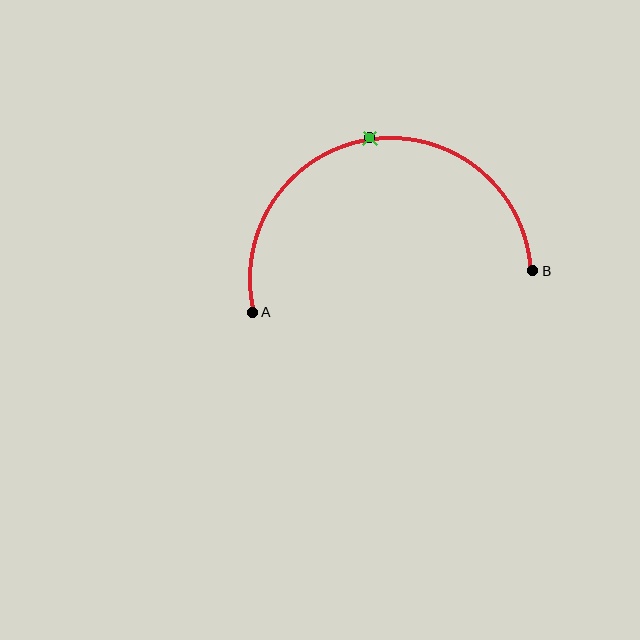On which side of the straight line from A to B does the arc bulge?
The arc bulges above the straight line connecting A and B.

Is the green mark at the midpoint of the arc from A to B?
Yes. The green mark lies on the arc at equal arc-length from both A and B — it is the arc midpoint.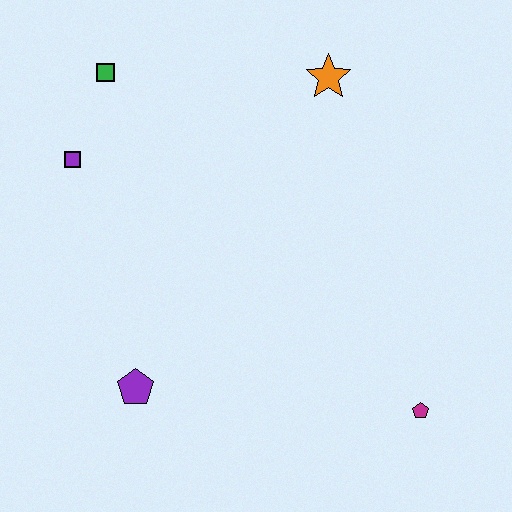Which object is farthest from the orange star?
The purple pentagon is farthest from the orange star.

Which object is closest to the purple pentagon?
The purple square is closest to the purple pentagon.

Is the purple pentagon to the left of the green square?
No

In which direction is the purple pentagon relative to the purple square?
The purple pentagon is below the purple square.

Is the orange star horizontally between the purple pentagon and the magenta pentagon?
Yes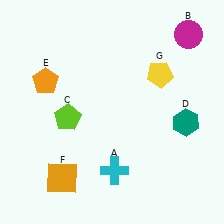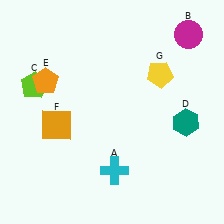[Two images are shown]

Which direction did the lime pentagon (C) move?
The lime pentagon (C) moved left.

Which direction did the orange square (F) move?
The orange square (F) moved up.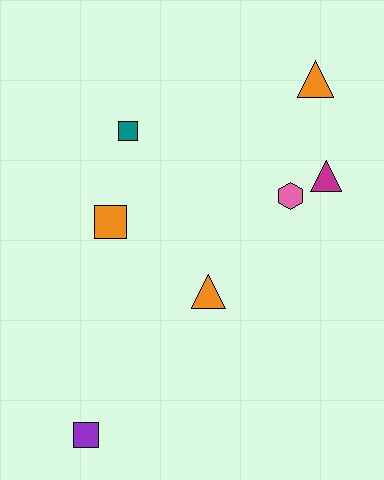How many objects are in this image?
There are 7 objects.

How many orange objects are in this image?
There are 3 orange objects.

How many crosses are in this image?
There are no crosses.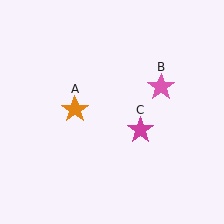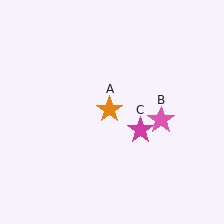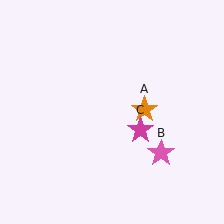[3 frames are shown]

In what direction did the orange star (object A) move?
The orange star (object A) moved right.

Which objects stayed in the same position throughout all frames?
Magenta star (object C) remained stationary.